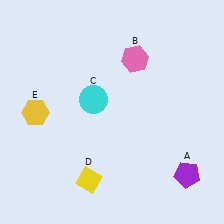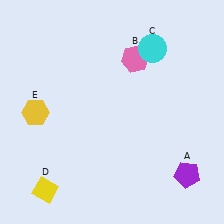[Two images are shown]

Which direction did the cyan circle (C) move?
The cyan circle (C) moved right.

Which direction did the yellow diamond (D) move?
The yellow diamond (D) moved left.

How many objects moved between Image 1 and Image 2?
2 objects moved between the two images.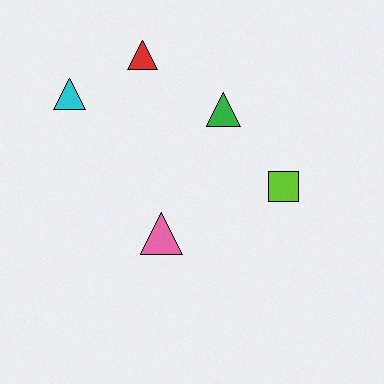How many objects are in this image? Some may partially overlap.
There are 5 objects.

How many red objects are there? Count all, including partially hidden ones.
There is 1 red object.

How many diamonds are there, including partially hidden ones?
There are no diamonds.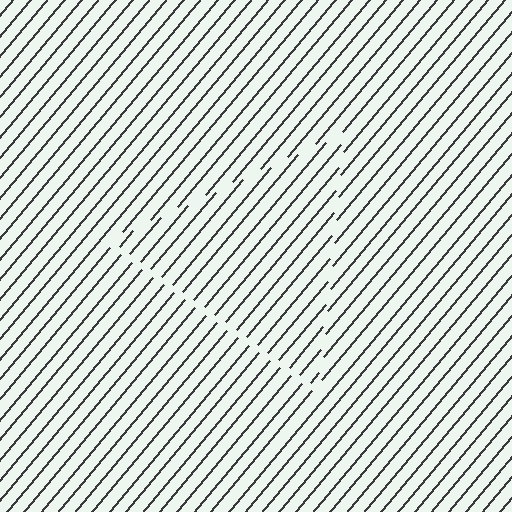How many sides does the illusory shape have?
3 sides — the line-ends trace a triangle.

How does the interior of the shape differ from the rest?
The interior of the shape contains the same grating, shifted by half a period — the contour is defined by the phase discontinuity where line-ends from the inner and outer gratings abut.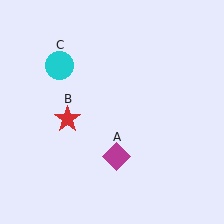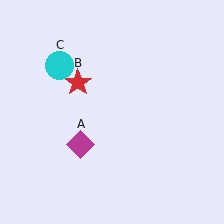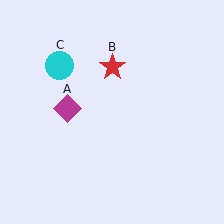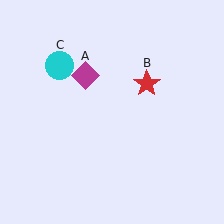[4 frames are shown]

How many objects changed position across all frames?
2 objects changed position: magenta diamond (object A), red star (object B).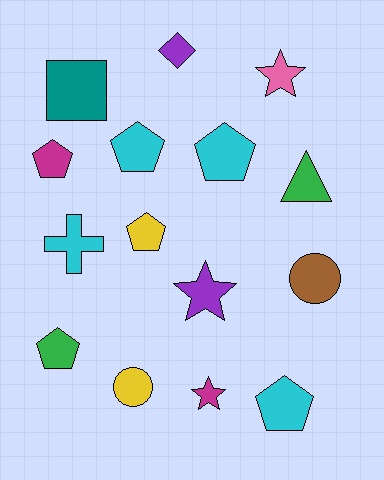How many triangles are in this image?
There is 1 triangle.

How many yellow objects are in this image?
There are 2 yellow objects.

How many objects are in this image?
There are 15 objects.